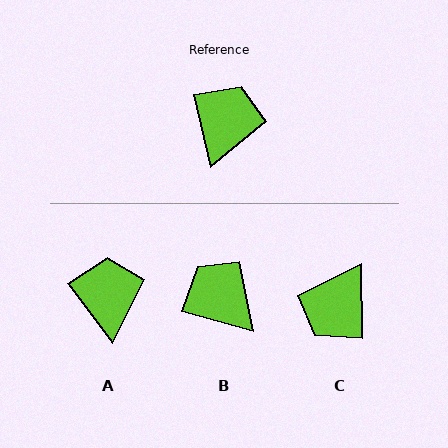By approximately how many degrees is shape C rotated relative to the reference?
Approximately 167 degrees counter-clockwise.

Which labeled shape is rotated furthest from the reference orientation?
C, about 167 degrees away.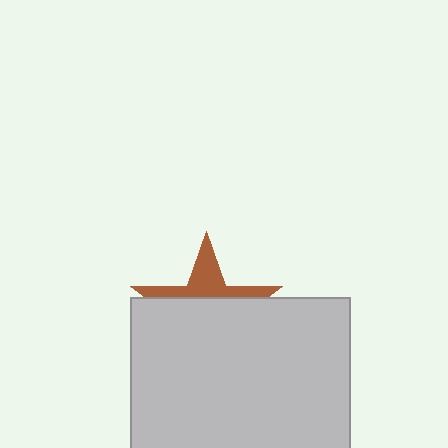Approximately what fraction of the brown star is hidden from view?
Roughly 64% of the brown star is hidden behind the light gray square.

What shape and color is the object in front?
The object in front is a light gray square.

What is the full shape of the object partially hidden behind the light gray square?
The partially hidden object is a brown star.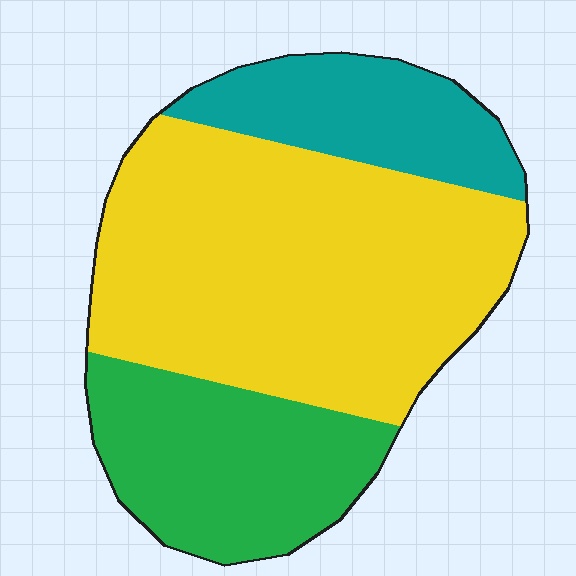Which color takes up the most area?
Yellow, at roughly 55%.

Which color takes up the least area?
Teal, at roughly 20%.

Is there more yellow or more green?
Yellow.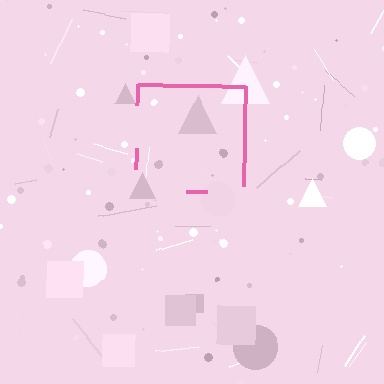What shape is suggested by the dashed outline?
The dashed outline suggests a square.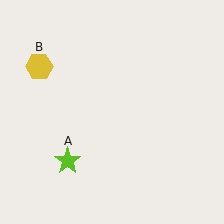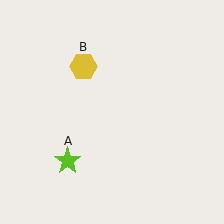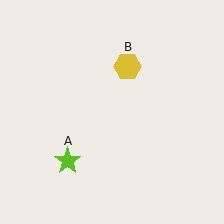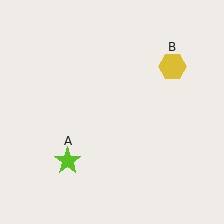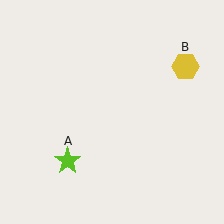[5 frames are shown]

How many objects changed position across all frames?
1 object changed position: yellow hexagon (object B).